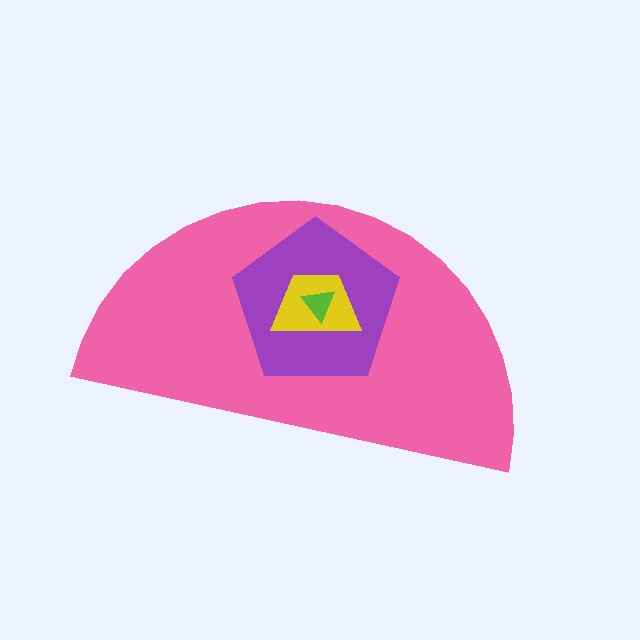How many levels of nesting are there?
4.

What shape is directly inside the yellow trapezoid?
The lime triangle.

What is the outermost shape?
The pink semicircle.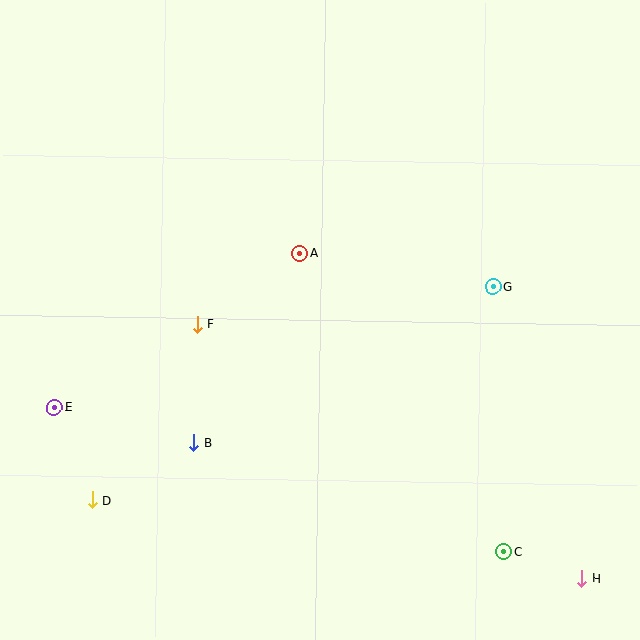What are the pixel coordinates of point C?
Point C is at (504, 552).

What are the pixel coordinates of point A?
Point A is at (300, 253).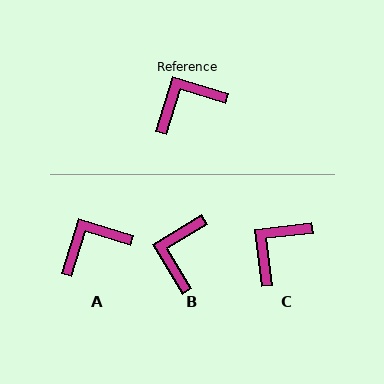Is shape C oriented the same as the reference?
No, it is off by about 24 degrees.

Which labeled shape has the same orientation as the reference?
A.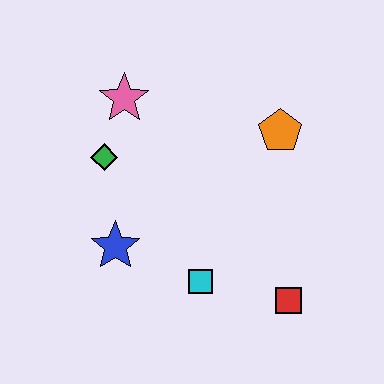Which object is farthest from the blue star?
The orange pentagon is farthest from the blue star.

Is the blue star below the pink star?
Yes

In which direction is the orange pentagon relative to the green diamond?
The orange pentagon is to the right of the green diamond.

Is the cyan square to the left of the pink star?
No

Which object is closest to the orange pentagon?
The pink star is closest to the orange pentagon.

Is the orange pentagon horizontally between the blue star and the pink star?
No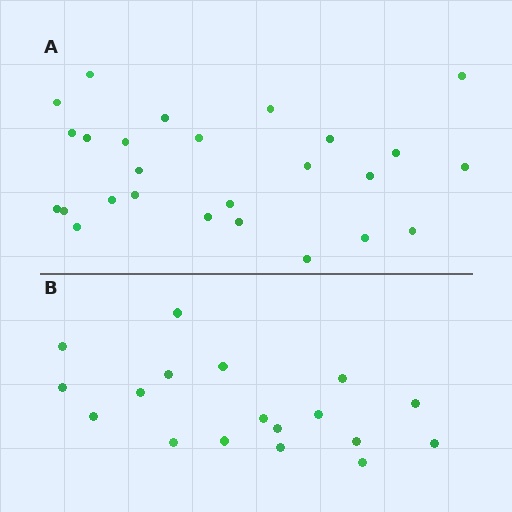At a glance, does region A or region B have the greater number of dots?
Region A (the top region) has more dots.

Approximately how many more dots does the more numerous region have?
Region A has roughly 8 or so more dots than region B.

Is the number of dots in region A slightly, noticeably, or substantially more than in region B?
Region A has noticeably more, but not dramatically so. The ratio is roughly 1.4 to 1.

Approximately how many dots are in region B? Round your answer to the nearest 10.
About 20 dots. (The exact count is 18, which rounds to 20.)